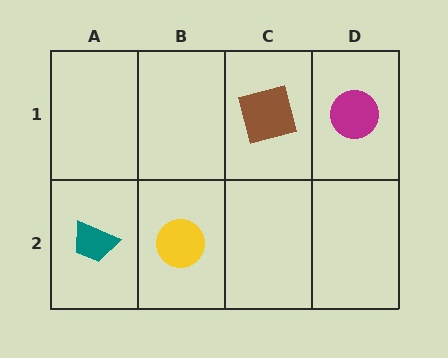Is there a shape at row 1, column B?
No, that cell is empty.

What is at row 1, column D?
A magenta circle.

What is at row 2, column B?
A yellow circle.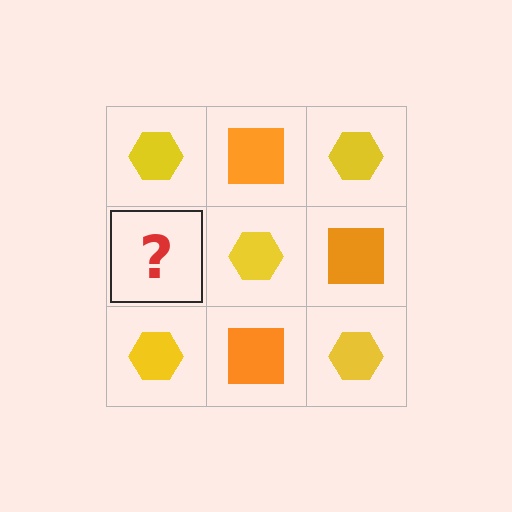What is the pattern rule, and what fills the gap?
The rule is that it alternates yellow hexagon and orange square in a checkerboard pattern. The gap should be filled with an orange square.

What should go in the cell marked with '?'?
The missing cell should contain an orange square.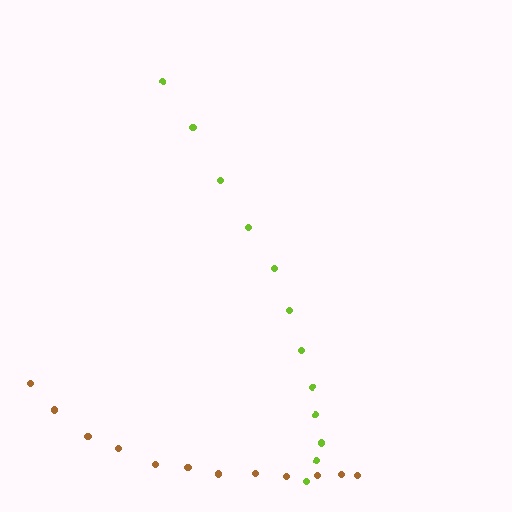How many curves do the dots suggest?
There are 2 distinct paths.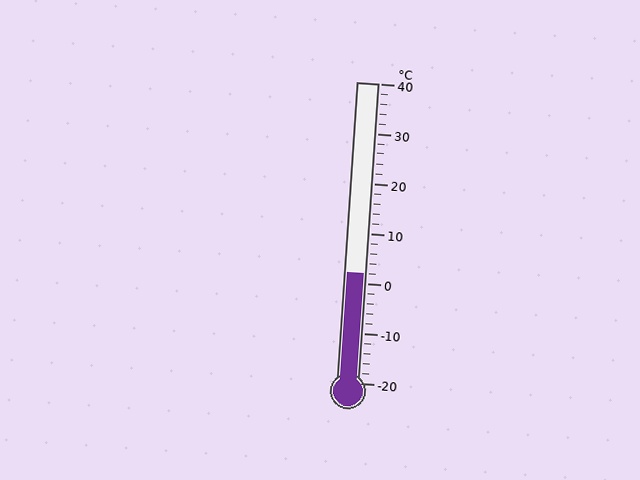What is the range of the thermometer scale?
The thermometer scale ranges from -20°C to 40°C.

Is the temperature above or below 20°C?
The temperature is below 20°C.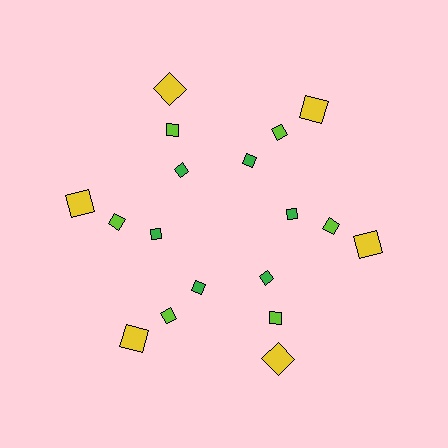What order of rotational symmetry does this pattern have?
This pattern has 6-fold rotational symmetry.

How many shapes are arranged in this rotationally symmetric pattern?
There are 18 shapes, arranged in 6 groups of 3.